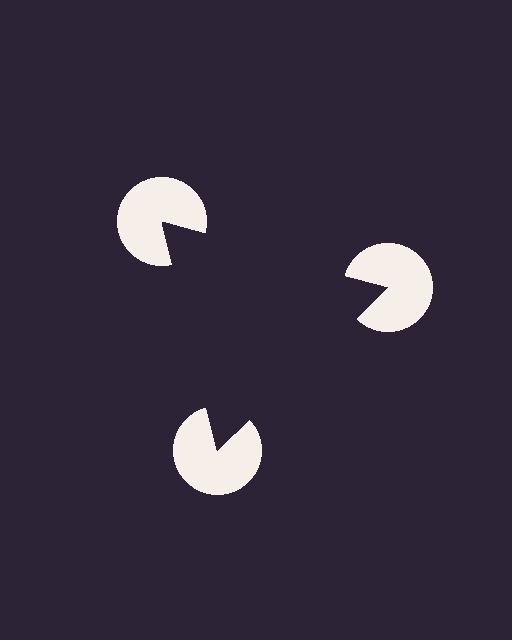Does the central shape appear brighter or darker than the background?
It typically appears slightly darker than the background, even though no actual brightness change is drawn.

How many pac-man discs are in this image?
There are 3 — one at each vertex of the illusory triangle.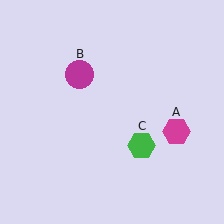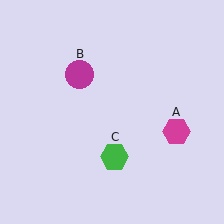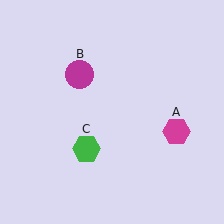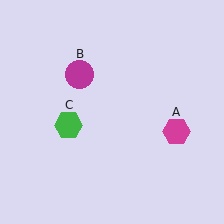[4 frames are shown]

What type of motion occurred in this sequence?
The green hexagon (object C) rotated clockwise around the center of the scene.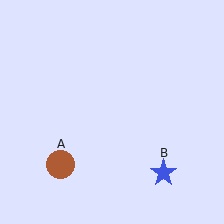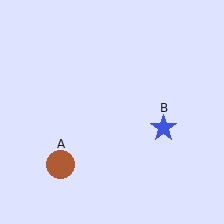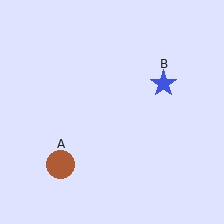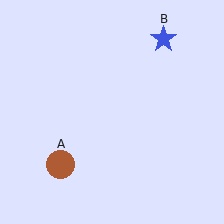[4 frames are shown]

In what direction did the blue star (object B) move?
The blue star (object B) moved up.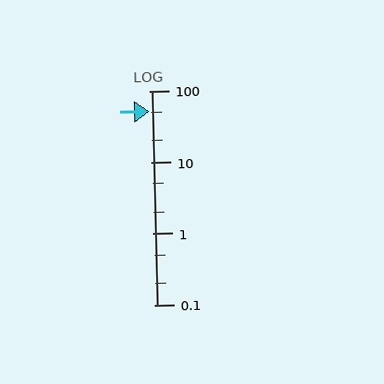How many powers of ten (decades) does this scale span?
The scale spans 3 decades, from 0.1 to 100.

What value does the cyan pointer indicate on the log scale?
The pointer indicates approximately 51.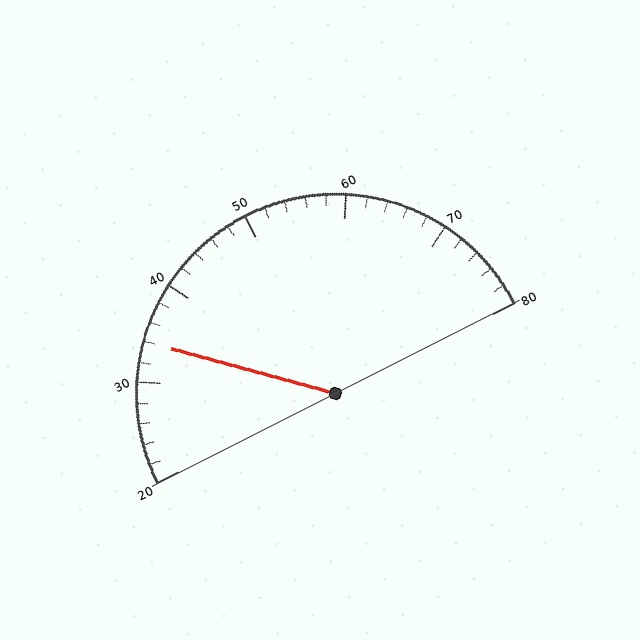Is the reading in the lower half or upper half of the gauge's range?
The reading is in the lower half of the range (20 to 80).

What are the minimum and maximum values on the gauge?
The gauge ranges from 20 to 80.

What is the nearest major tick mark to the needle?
The nearest major tick mark is 30.